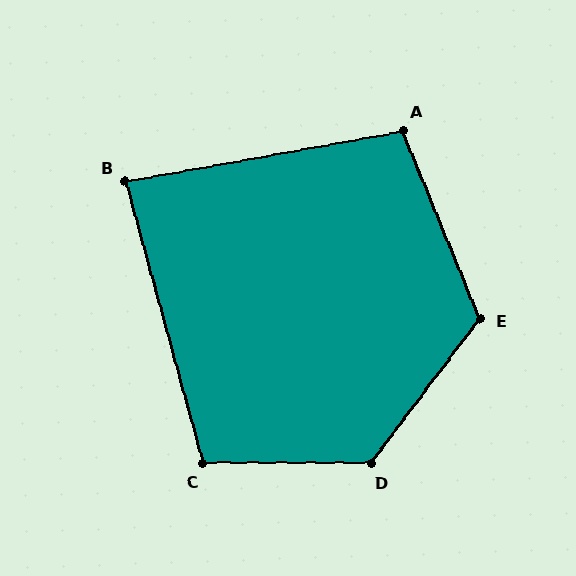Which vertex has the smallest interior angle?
B, at approximately 85 degrees.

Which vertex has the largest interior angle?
D, at approximately 127 degrees.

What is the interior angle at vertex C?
Approximately 106 degrees (obtuse).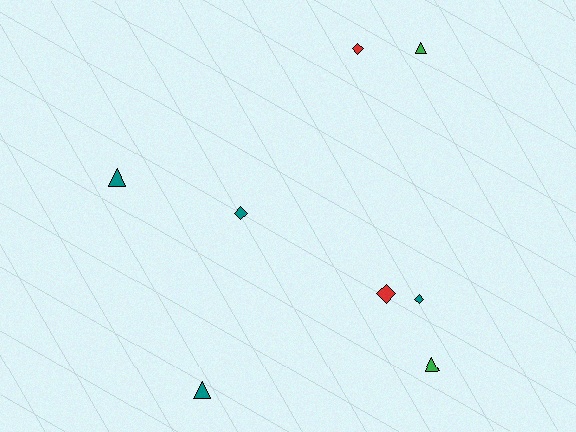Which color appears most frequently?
Teal, with 4 objects.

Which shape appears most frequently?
Diamond, with 4 objects.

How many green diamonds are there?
There are no green diamonds.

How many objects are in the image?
There are 8 objects.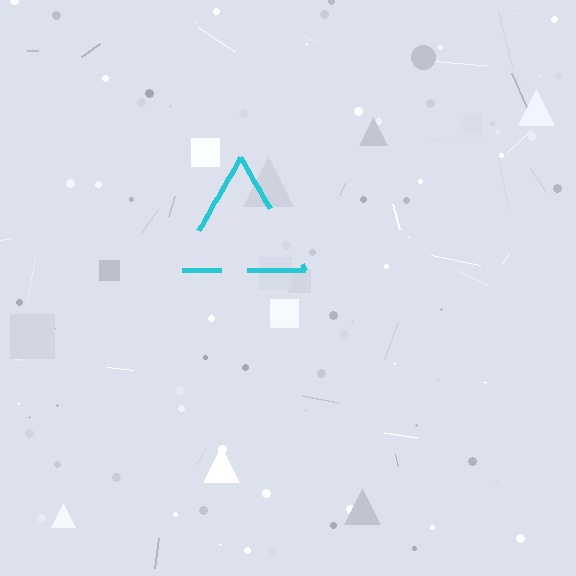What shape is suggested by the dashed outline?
The dashed outline suggests a triangle.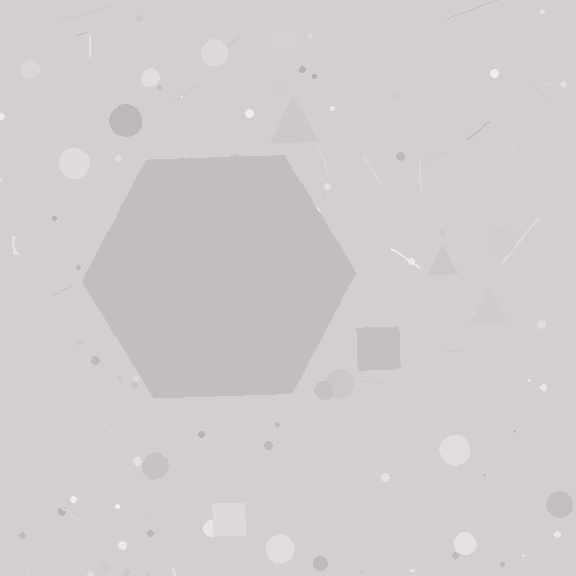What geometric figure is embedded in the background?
A hexagon is embedded in the background.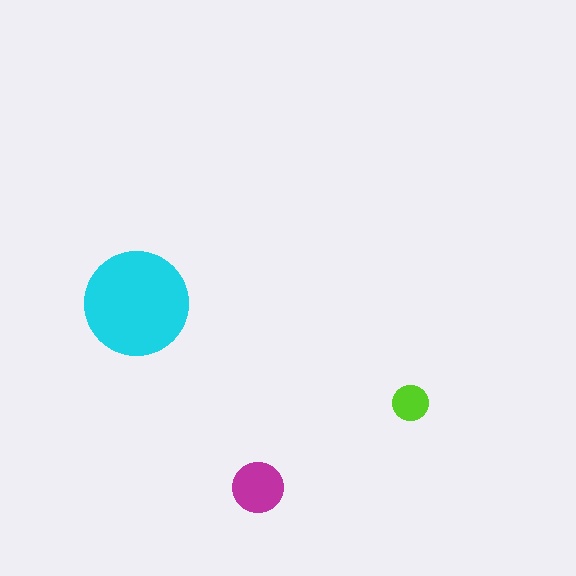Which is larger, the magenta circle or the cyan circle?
The cyan one.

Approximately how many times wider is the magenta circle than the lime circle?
About 1.5 times wider.